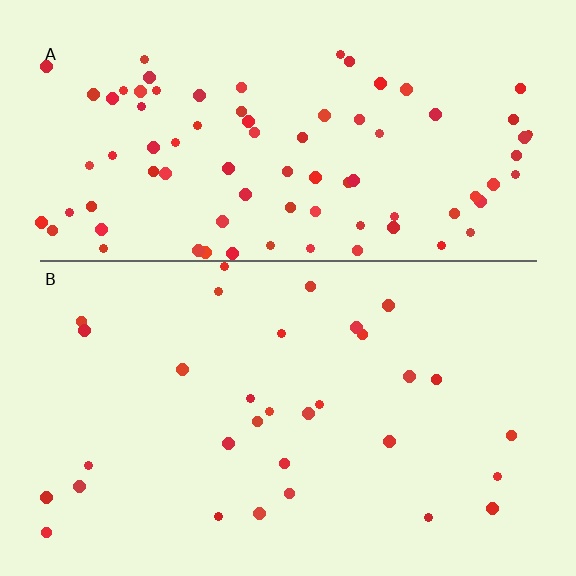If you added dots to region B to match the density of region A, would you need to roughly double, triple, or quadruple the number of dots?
Approximately triple.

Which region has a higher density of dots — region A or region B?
A (the top).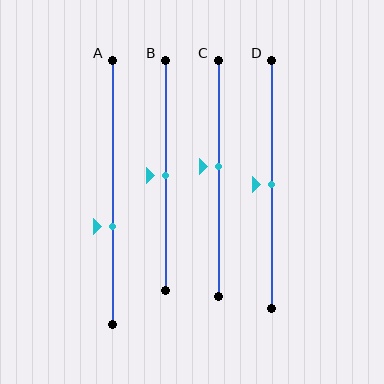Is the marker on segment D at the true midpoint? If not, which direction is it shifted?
Yes, the marker on segment D is at the true midpoint.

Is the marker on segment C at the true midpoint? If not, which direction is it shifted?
No, the marker on segment C is shifted upward by about 5% of the segment length.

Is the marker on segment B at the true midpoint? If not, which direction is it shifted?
Yes, the marker on segment B is at the true midpoint.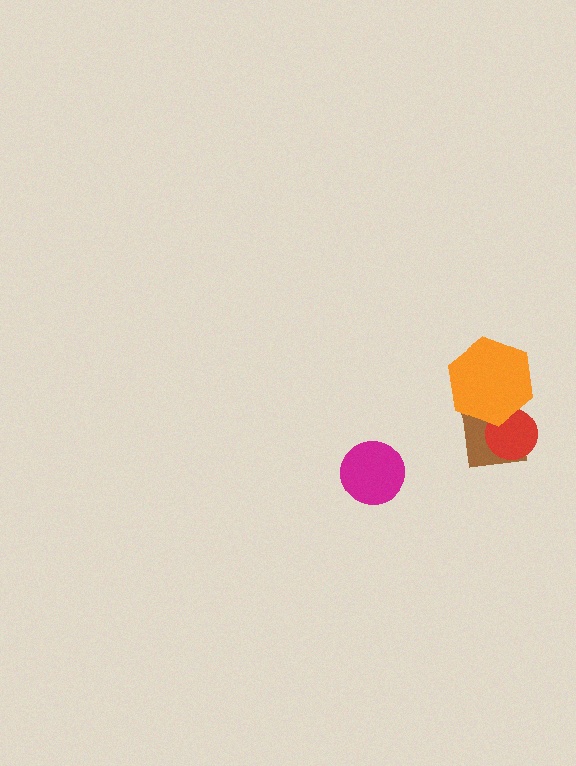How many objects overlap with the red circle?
2 objects overlap with the red circle.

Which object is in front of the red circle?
The orange hexagon is in front of the red circle.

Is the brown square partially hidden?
Yes, it is partially covered by another shape.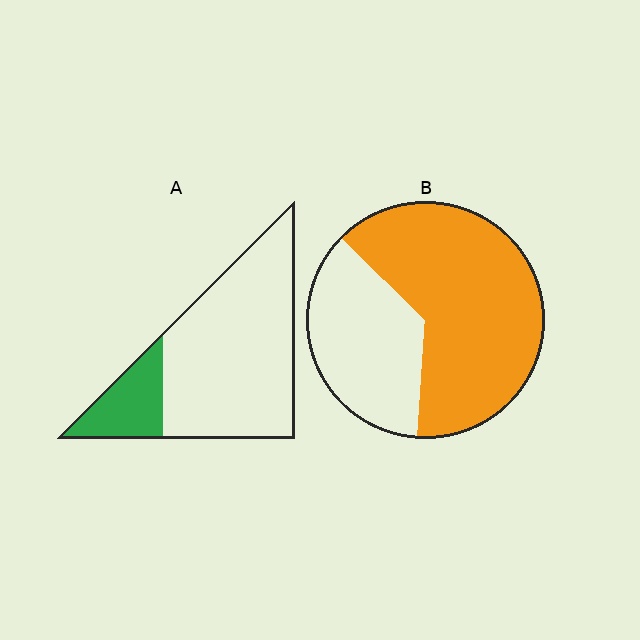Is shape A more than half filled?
No.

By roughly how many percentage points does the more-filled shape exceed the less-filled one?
By roughly 45 percentage points (B over A).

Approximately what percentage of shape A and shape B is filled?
A is approximately 20% and B is approximately 65%.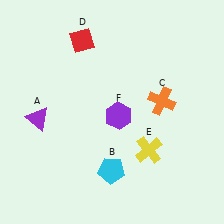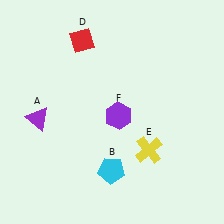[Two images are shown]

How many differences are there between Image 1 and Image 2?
There is 1 difference between the two images.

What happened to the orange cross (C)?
The orange cross (C) was removed in Image 2. It was in the top-right area of Image 1.